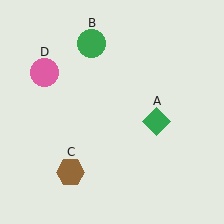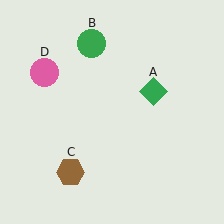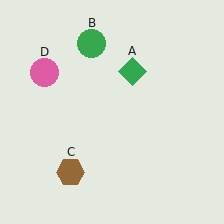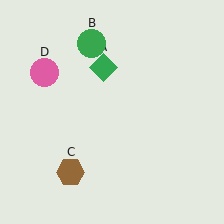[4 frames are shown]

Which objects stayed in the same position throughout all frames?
Green circle (object B) and brown hexagon (object C) and pink circle (object D) remained stationary.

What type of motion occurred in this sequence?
The green diamond (object A) rotated counterclockwise around the center of the scene.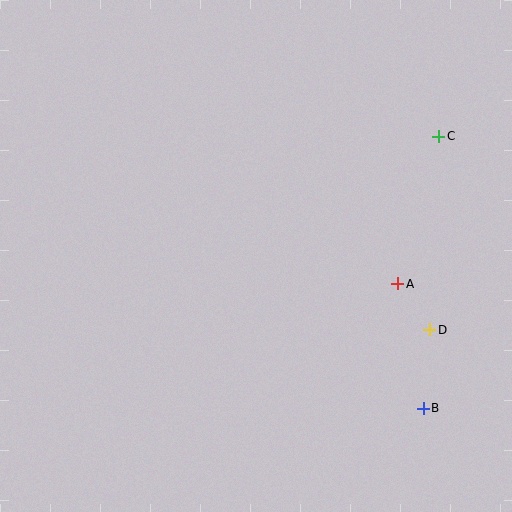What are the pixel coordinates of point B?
Point B is at (423, 408).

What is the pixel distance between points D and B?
The distance between D and B is 79 pixels.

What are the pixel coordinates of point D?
Point D is at (430, 330).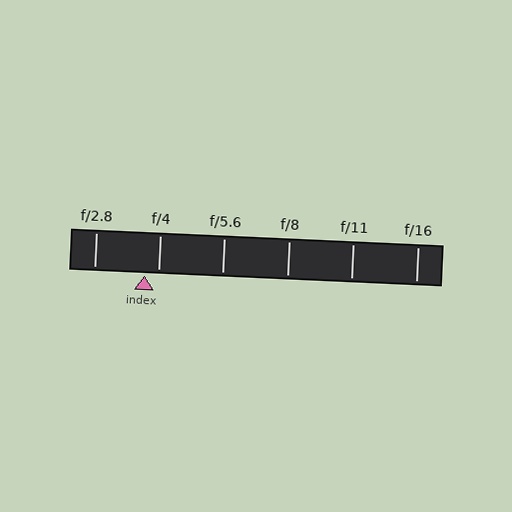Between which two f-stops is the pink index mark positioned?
The index mark is between f/2.8 and f/4.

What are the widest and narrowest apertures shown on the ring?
The widest aperture shown is f/2.8 and the narrowest is f/16.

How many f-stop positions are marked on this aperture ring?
There are 6 f-stop positions marked.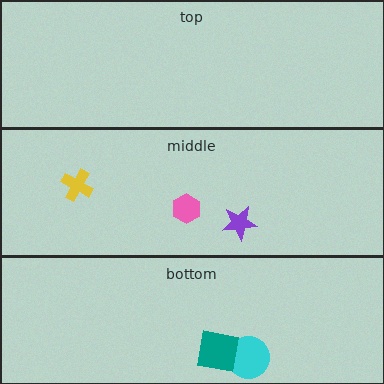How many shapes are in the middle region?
3.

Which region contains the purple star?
The middle region.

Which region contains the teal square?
The bottom region.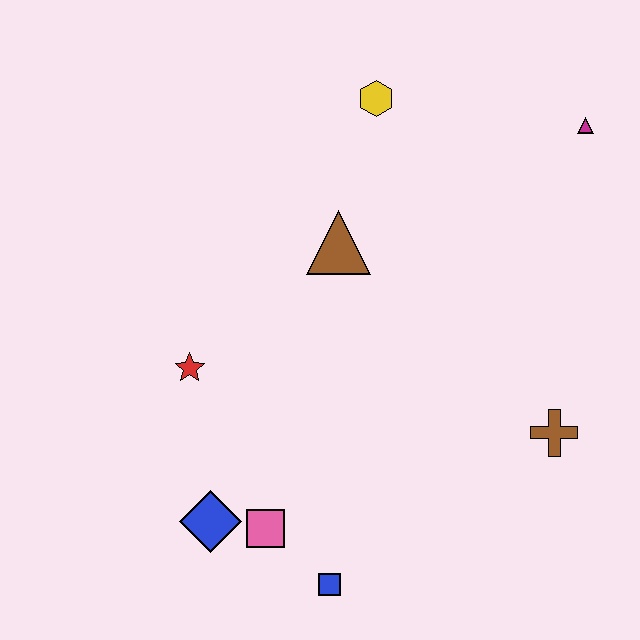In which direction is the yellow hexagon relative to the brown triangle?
The yellow hexagon is above the brown triangle.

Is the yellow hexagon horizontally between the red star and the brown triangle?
No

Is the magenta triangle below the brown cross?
No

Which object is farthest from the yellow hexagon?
The blue square is farthest from the yellow hexagon.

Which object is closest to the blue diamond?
The pink square is closest to the blue diamond.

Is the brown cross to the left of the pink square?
No